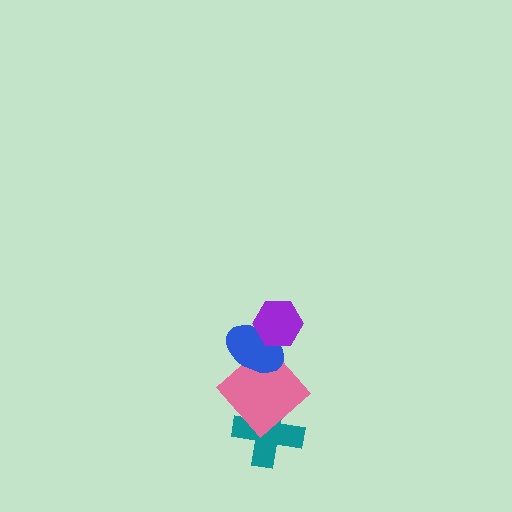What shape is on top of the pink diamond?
The blue ellipse is on top of the pink diamond.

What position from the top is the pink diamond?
The pink diamond is 3rd from the top.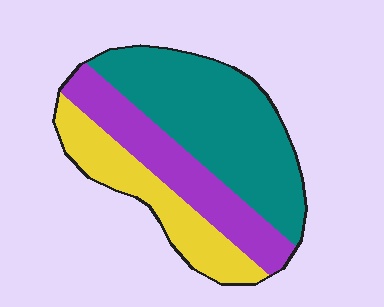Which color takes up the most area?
Teal, at roughly 50%.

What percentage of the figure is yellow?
Yellow covers 25% of the figure.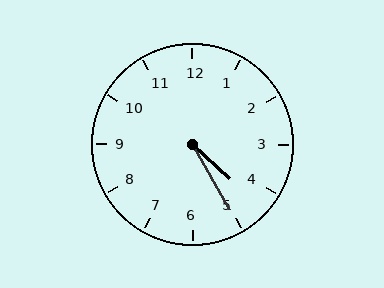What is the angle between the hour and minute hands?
Approximately 18 degrees.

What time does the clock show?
4:25.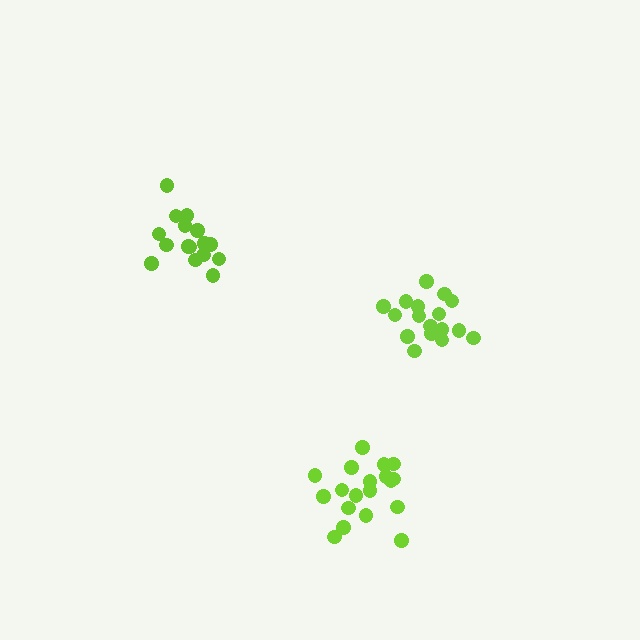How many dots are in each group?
Group 1: 16 dots, Group 2: 19 dots, Group 3: 18 dots (53 total).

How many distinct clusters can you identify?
There are 3 distinct clusters.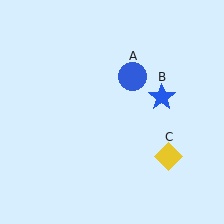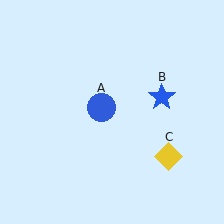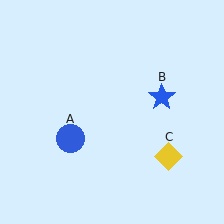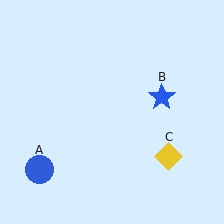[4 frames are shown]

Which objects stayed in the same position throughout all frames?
Blue star (object B) and yellow diamond (object C) remained stationary.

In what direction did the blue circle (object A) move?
The blue circle (object A) moved down and to the left.